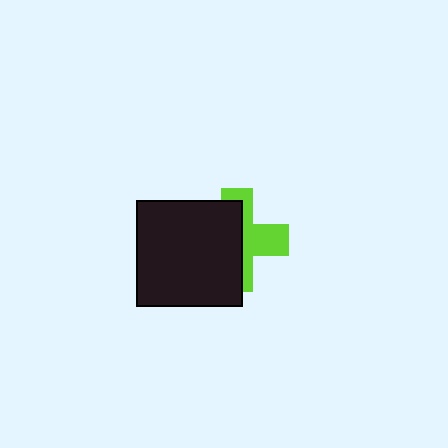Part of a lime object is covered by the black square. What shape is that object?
It is a cross.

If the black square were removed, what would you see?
You would see the complete lime cross.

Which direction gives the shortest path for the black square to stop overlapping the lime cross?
Moving left gives the shortest separation.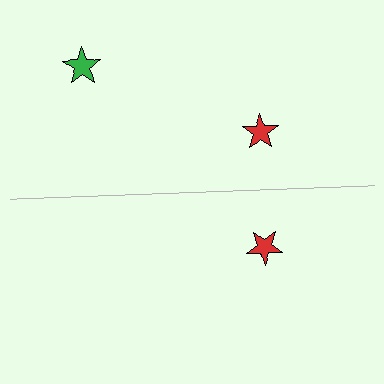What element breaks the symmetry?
A green star is missing from the bottom side.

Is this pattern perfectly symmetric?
No, the pattern is not perfectly symmetric. A green star is missing from the bottom side.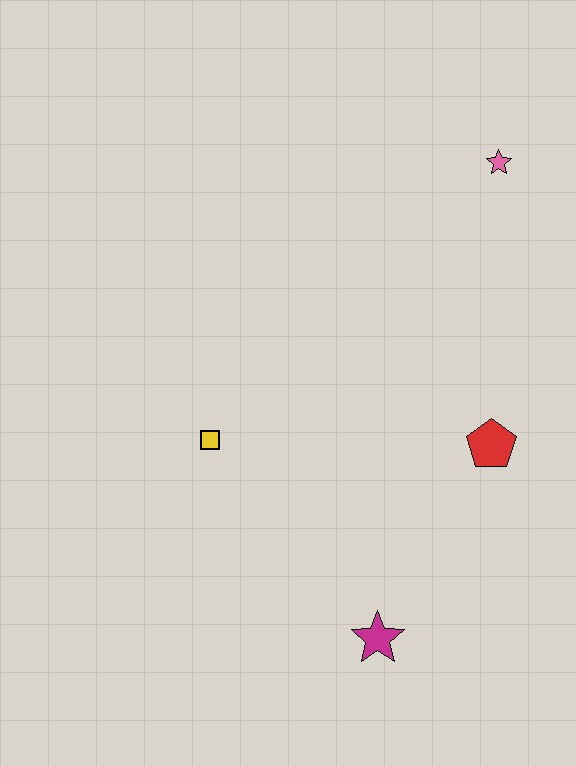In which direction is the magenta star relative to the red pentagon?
The magenta star is below the red pentagon.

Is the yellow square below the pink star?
Yes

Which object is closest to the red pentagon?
The magenta star is closest to the red pentagon.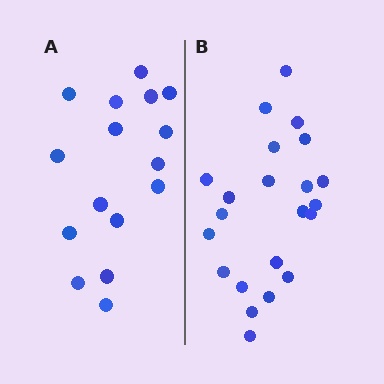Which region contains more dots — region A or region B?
Region B (the right region) has more dots.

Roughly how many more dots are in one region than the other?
Region B has about 6 more dots than region A.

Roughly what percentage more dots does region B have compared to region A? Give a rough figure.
About 40% more.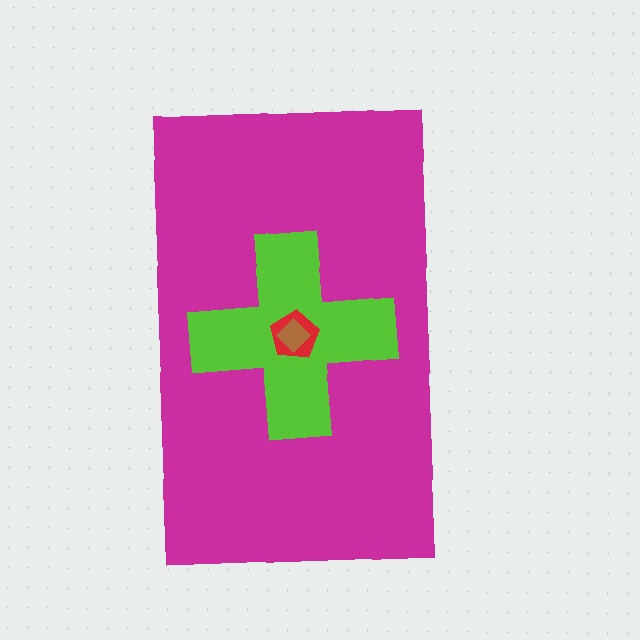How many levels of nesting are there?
4.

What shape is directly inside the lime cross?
The red pentagon.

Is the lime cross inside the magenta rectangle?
Yes.